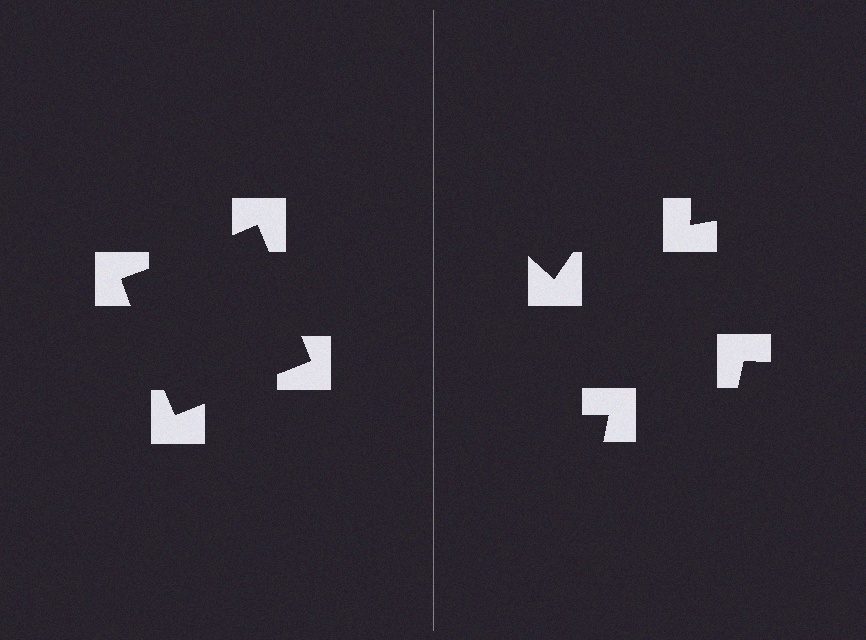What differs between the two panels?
The notched squares are positioned identically on both sides; only the wedge orientations differ. On the left they align to a square; on the right they are misaligned.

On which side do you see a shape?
An illusory square appears on the left side. On the right side the wedge cuts are rotated, so no coherent shape forms.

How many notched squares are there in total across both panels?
8 — 4 on each side.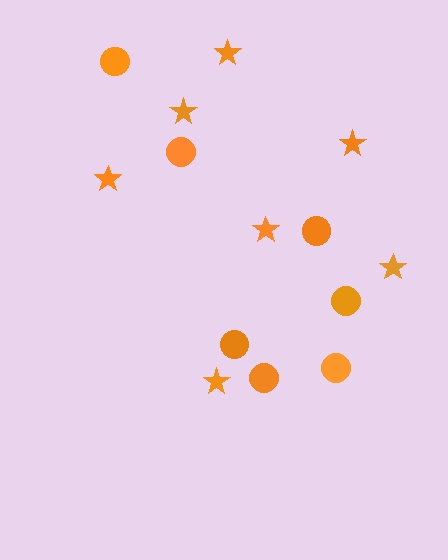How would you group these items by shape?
There are 2 groups: one group of stars (7) and one group of circles (7).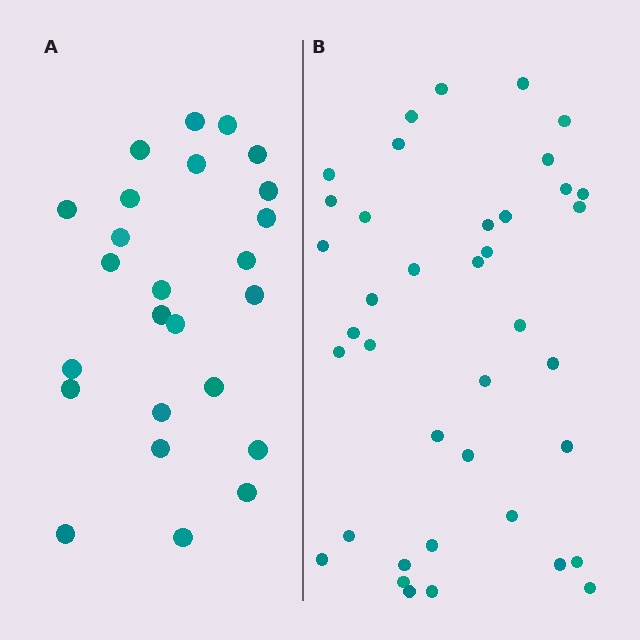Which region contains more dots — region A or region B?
Region B (the right region) has more dots.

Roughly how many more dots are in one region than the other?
Region B has approximately 15 more dots than region A.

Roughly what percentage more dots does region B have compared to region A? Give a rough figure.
About 55% more.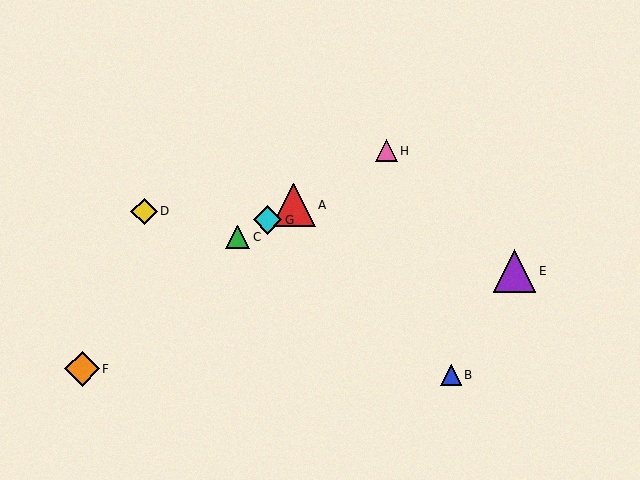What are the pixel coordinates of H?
Object H is at (387, 151).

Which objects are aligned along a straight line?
Objects A, C, G, H are aligned along a straight line.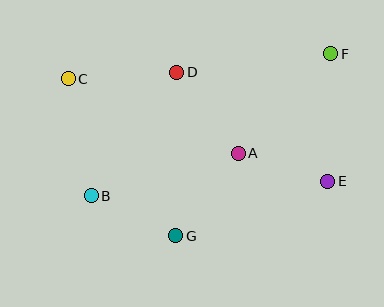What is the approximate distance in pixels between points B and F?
The distance between B and F is approximately 279 pixels.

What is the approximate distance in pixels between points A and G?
The distance between A and G is approximately 104 pixels.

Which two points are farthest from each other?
Points C and E are farthest from each other.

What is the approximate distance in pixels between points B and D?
The distance between B and D is approximately 150 pixels.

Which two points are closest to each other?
Points A and E are closest to each other.